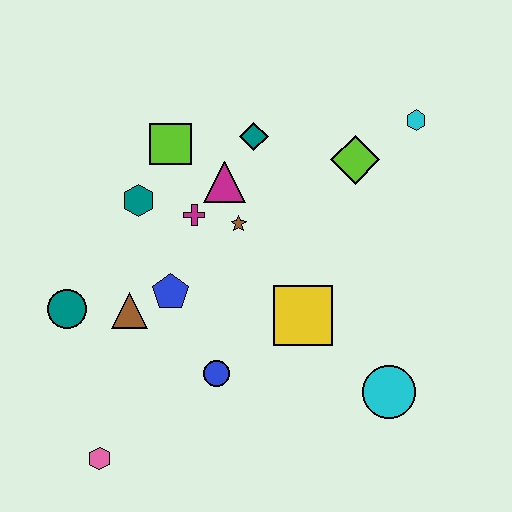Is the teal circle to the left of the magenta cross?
Yes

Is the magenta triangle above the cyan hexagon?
No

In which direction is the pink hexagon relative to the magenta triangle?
The pink hexagon is below the magenta triangle.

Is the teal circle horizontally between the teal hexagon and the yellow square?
No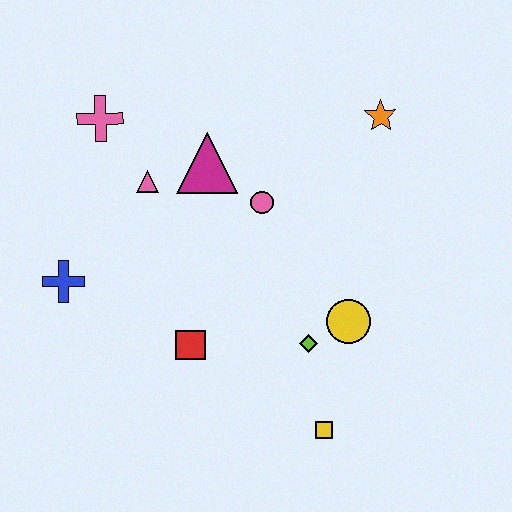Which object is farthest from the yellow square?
The pink cross is farthest from the yellow square.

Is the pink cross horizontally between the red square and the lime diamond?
No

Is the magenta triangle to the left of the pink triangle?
No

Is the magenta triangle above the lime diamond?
Yes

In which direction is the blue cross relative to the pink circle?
The blue cross is to the left of the pink circle.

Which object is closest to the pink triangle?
The magenta triangle is closest to the pink triangle.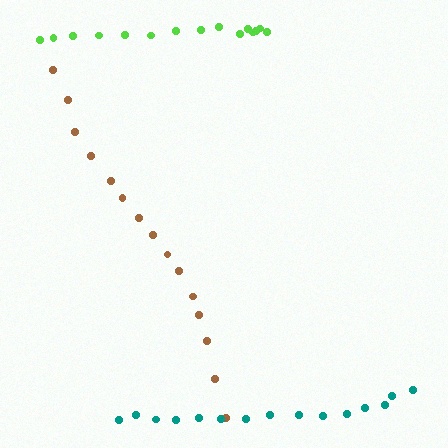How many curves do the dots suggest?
There are 3 distinct paths.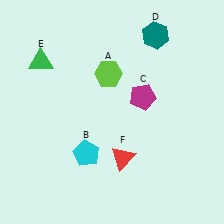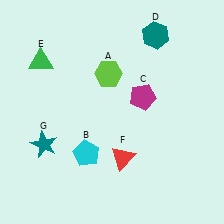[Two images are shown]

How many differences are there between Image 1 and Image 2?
There is 1 difference between the two images.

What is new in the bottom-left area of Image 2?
A teal star (G) was added in the bottom-left area of Image 2.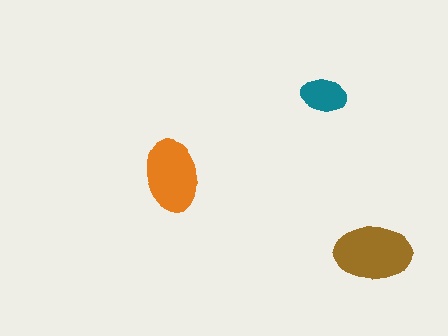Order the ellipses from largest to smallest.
the brown one, the orange one, the teal one.